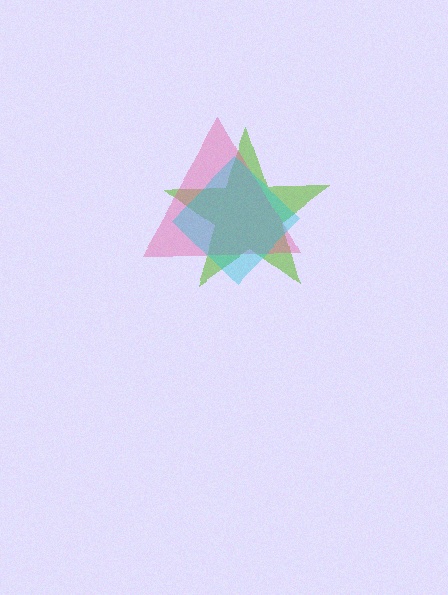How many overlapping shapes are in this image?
There are 3 overlapping shapes in the image.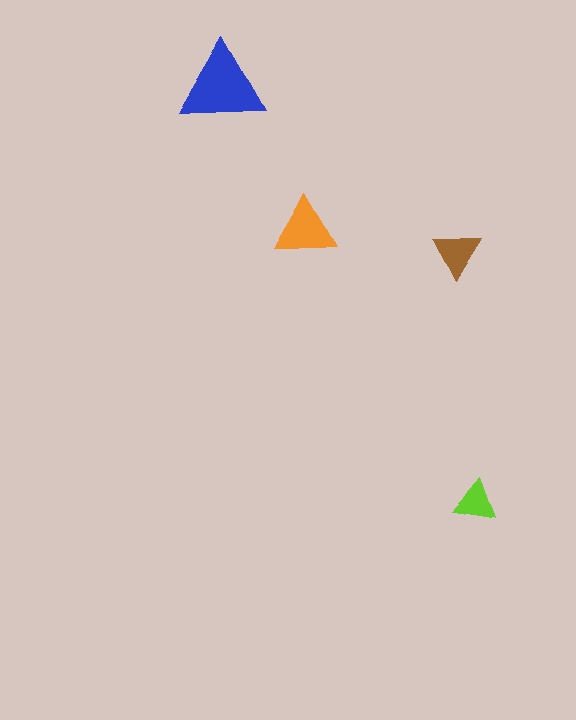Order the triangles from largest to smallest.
the blue one, the orange one, the brown one, the lime one.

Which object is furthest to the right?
The lime triangle is rightmost.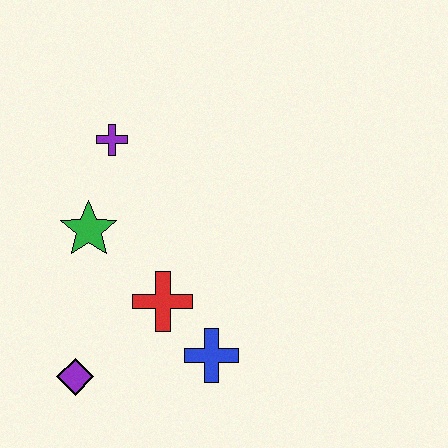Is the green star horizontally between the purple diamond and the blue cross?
Yes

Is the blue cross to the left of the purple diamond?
No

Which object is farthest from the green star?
The blue cross is farthest from the green star.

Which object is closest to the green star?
The purple cross is closest to the green star.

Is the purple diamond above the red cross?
No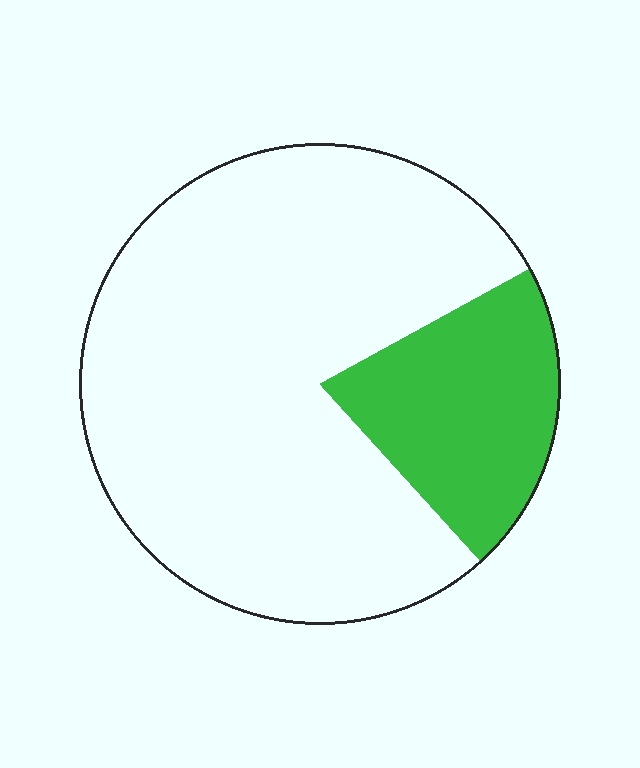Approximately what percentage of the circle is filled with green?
Approximately 20%.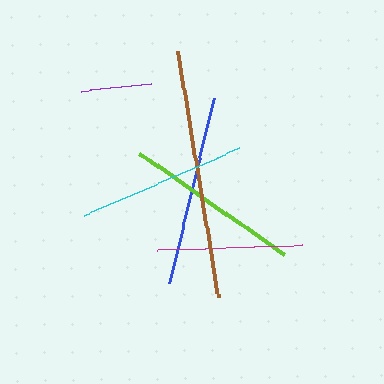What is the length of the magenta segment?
The magenta segment is approximately 145 pixels long.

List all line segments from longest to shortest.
From longest to shortest: brown, blue, lime, cyan, magenta, purple.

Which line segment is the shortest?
The purple line is the shortest at approximately 71 pixels.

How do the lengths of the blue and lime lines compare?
The blue and lime lines are approximately the same length.